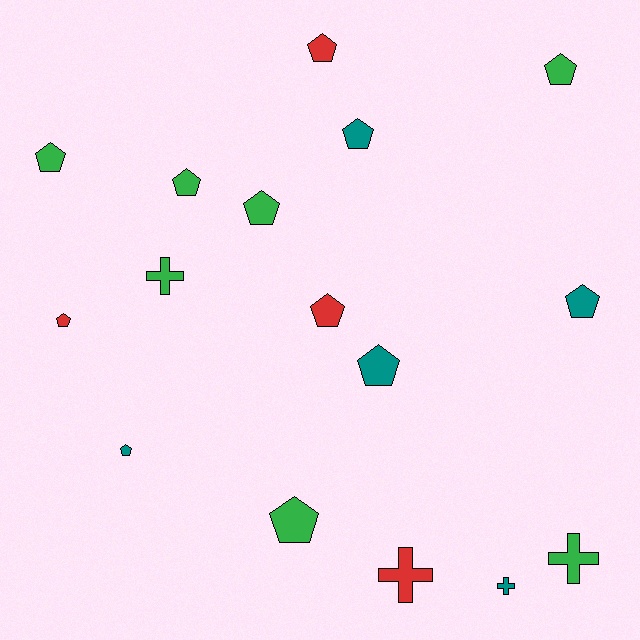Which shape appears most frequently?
Pentagon, with 12 objects.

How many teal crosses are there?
There is 1 teal cross.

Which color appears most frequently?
Green, with 7 objects.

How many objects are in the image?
There are 16 objects.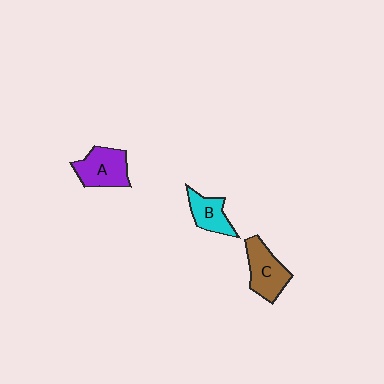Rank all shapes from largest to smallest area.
From largest to smallest: C (brown), A (purple), B (cyan).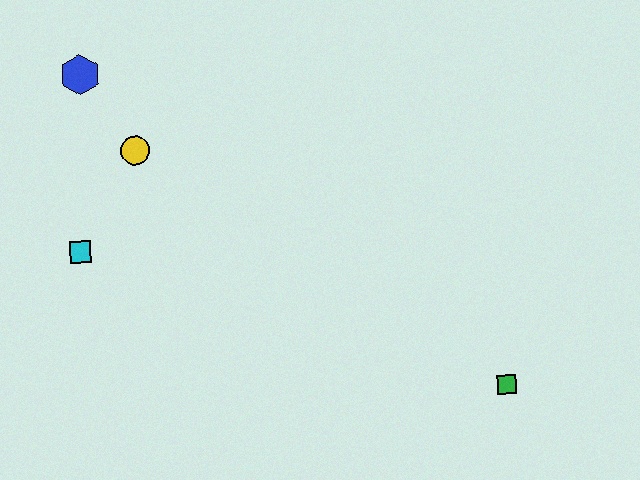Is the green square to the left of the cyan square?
No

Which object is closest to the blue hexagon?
The yellow circle is closest to the blue hexagon.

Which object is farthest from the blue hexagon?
The green square is farthest from the blue hexagon.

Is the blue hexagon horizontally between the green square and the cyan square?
Yes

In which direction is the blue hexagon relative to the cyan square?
The blue hexagon is above the cyan square.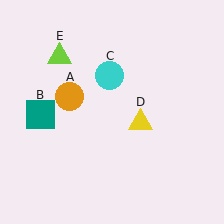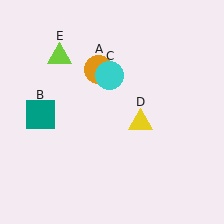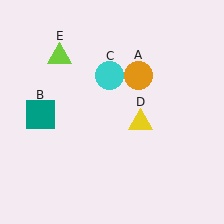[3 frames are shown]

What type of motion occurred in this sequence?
The orange circle (object A) rotated clockwise around the center of the scene.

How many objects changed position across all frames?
1 object changed position: orange circle (object A).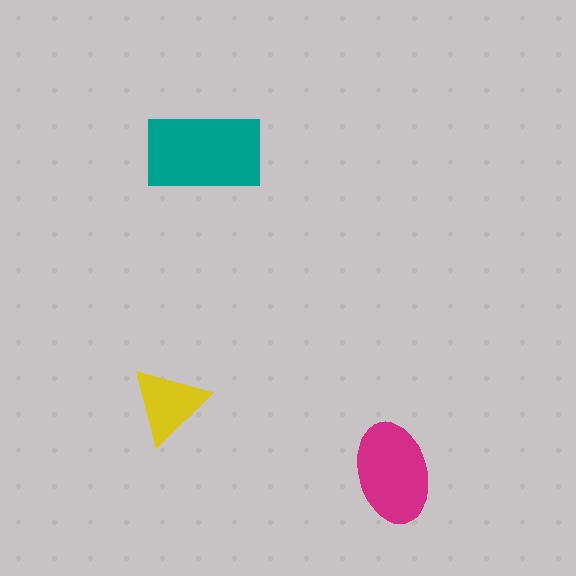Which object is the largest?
The teal rectangle.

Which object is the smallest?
The yellow triangle.